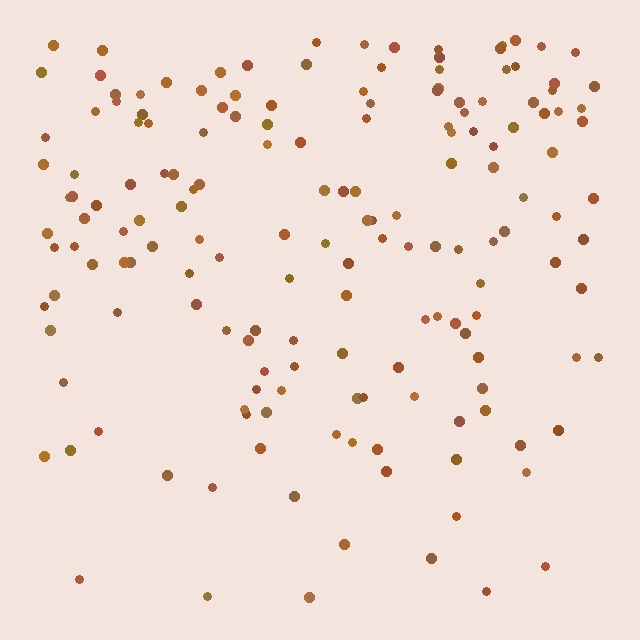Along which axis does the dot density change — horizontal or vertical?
Vertical.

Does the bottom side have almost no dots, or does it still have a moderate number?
Still a moderate number, just noticeably fewer than the top.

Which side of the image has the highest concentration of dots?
The top.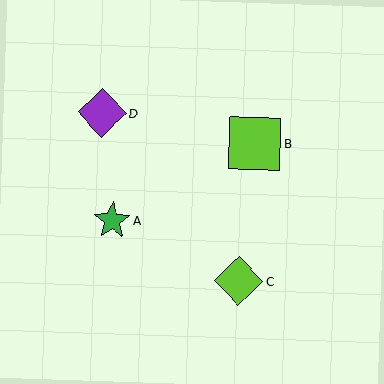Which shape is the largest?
The lime square (labeled B) is the largest.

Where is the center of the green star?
The center of the green star is at (112, 221).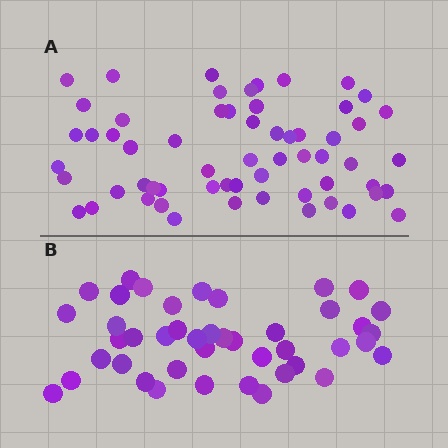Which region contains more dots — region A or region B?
Region A (the top region) has more dots.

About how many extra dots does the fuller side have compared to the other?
Region A has approximately 15 more dots than region B.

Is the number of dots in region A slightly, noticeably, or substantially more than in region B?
Region A has noticeably more, but not dramatically so. The ratio is roughly 1.4 to 1.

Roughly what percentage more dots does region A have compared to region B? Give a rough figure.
About 40% more.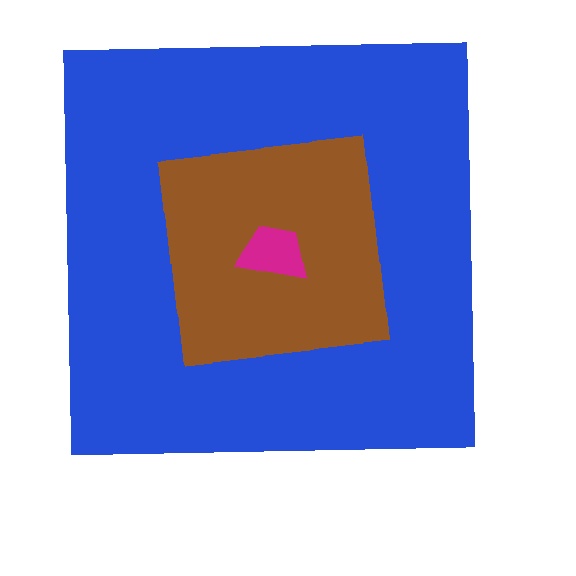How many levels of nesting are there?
3.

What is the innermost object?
The magenta trapezoid.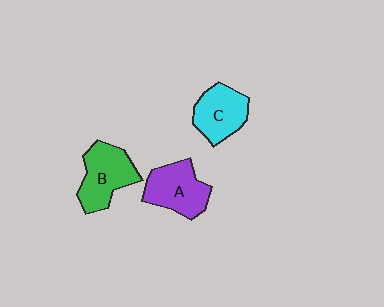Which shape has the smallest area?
Shape C (cyan).